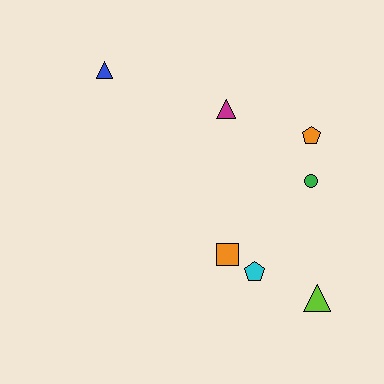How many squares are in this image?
There is 1 square.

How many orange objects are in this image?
There are 2 orange objects.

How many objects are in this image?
There are 7 objects.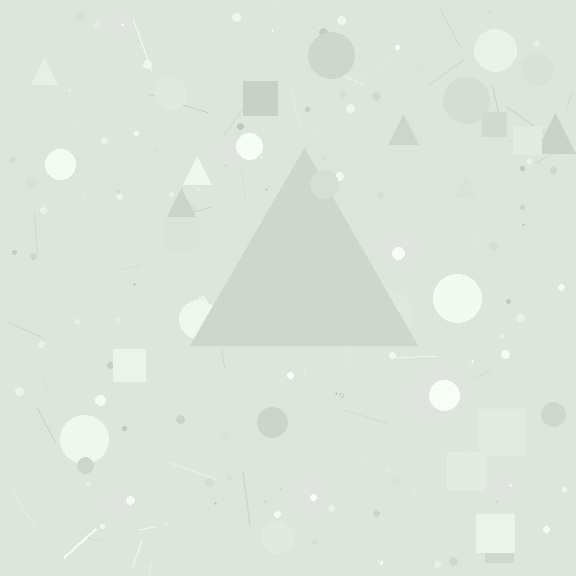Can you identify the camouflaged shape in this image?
The camouflaged shape is a triangle.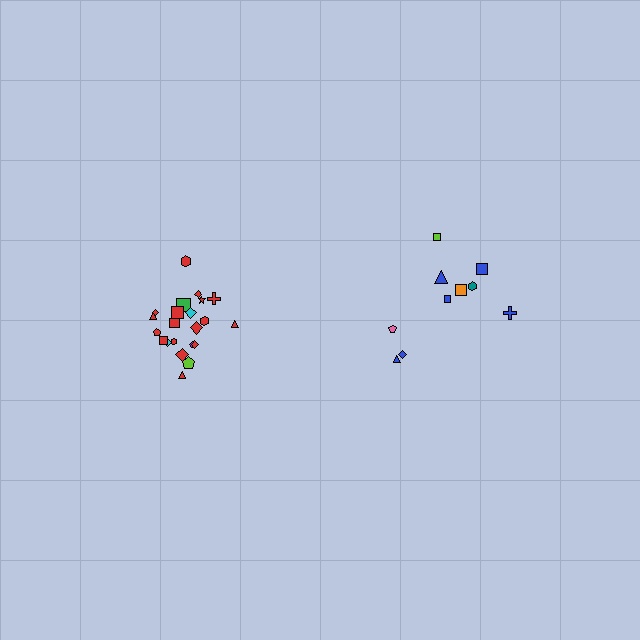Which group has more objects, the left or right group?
The left group.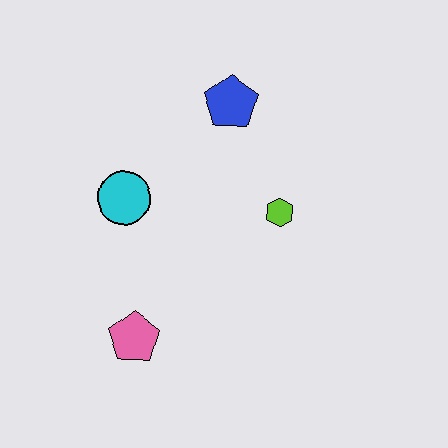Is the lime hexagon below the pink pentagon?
No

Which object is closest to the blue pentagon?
The lime hexagon is closest to the blue pentagon.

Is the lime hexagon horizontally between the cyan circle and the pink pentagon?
No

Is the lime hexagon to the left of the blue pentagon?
No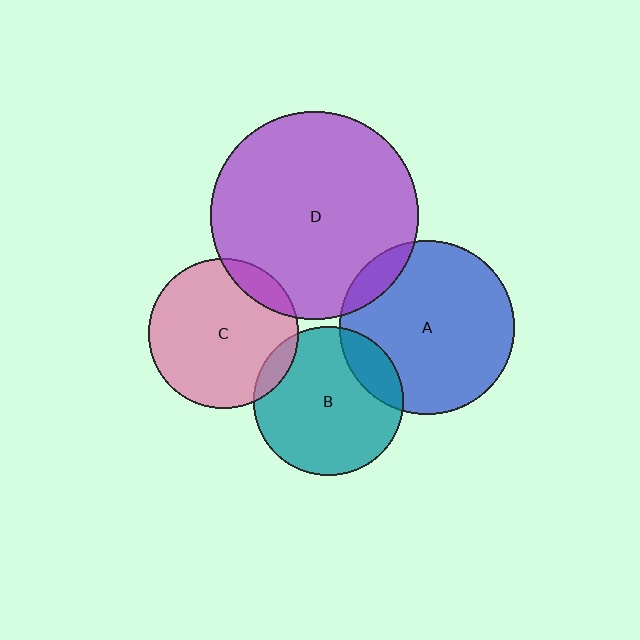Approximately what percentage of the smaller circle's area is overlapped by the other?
Approximately 15%.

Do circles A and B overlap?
Yes.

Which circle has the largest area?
Circle D (purple).